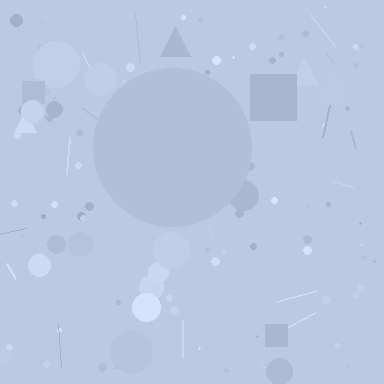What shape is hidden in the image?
A circle is hidden in the image.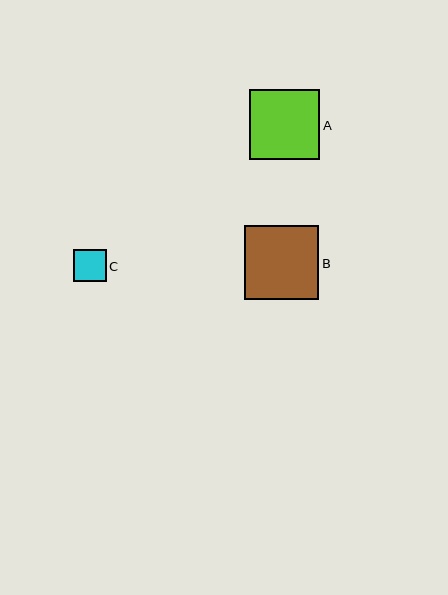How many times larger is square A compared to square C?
Square A is approximately 2.2 times the size of square C.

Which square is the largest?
Square B is the largest with a size of approximately 74 pixels.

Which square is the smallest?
Square C is the smallest with a size of approximately 32 pixels.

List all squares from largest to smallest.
From largest to smallest: B, A, C.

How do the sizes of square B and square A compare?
Square B and square A are approximately the same size.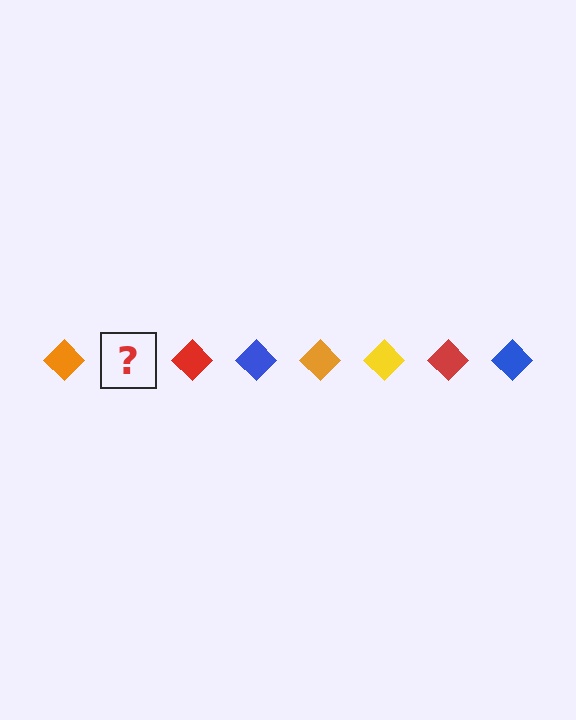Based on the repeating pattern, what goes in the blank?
The blank should be a yellow diamond.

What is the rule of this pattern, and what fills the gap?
The rule is that the pattern cycles through orange, yellow, red, blue diamonds. The gap should be filled with a yellow diamond.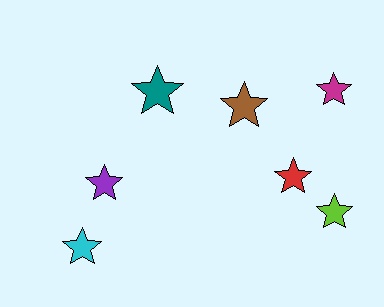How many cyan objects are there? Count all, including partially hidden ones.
There is 1 cyan object.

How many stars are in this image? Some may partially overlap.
There are 7 stars.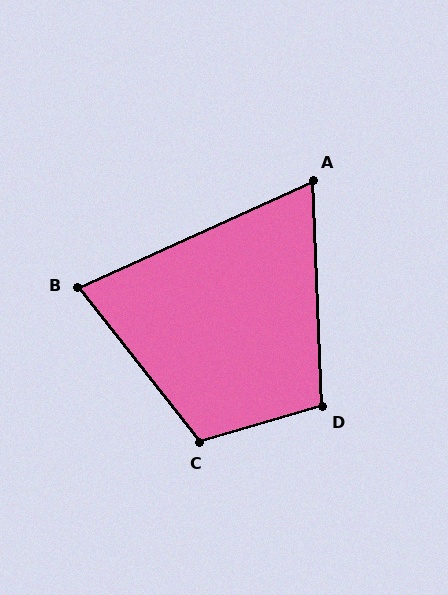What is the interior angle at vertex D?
Approximately 104 degrees (obtuse).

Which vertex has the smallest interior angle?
A, at approximately 68 degrees.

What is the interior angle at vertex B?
Approximately 76 degrees (acute).